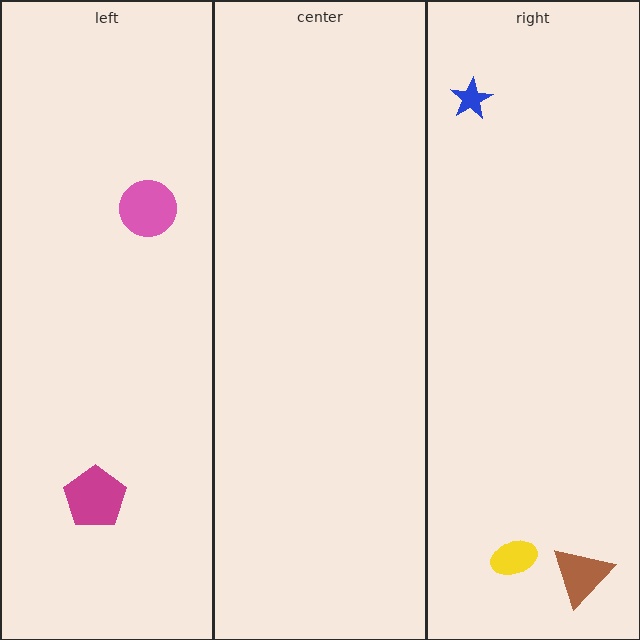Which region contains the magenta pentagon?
The left region.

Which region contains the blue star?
The right region.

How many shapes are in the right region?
3.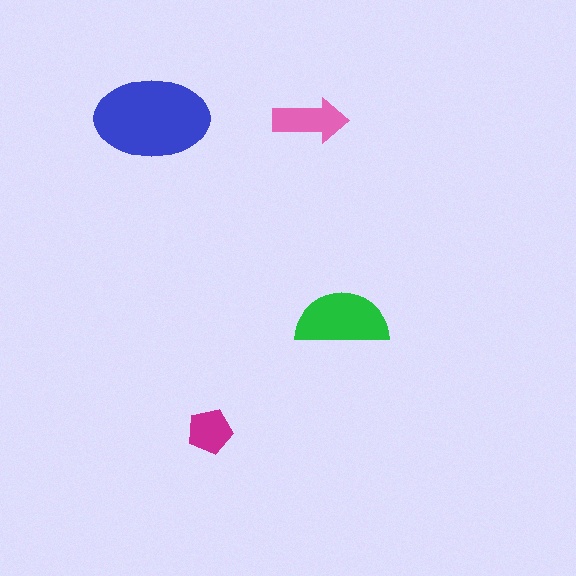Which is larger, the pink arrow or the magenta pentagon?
The pink arrow.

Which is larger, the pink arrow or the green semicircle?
The green semicircle.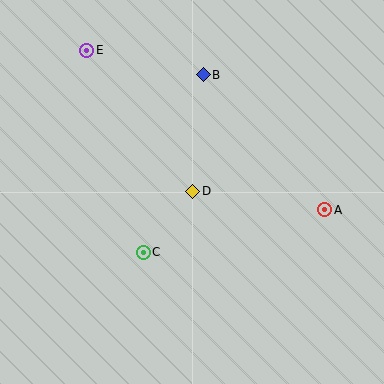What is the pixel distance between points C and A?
The distance between C and A is 186 pixels.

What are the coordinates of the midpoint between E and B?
The midpoint between E and B is at (145, 62).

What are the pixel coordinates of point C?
Point C is at (143, 252).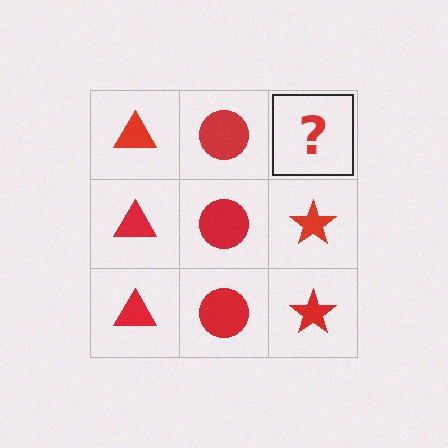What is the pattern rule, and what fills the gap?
The rule is that each column has a consistent shape. The gap should be filled with a red star.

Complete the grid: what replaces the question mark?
The question mark should be replaced with a red star.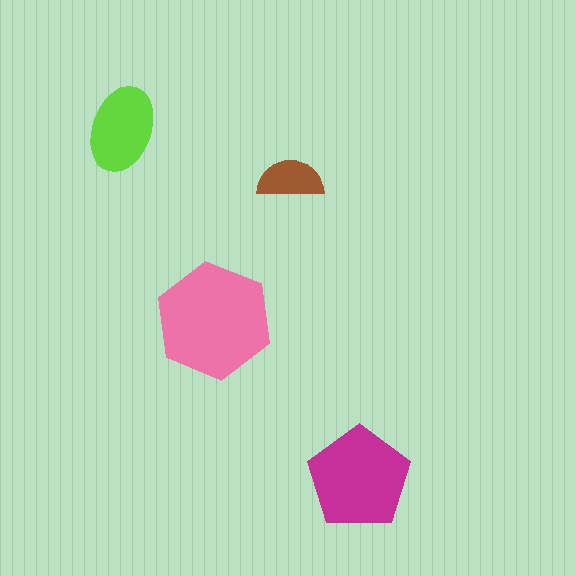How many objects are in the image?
There are 4 objects in the image.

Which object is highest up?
The lime ellipse is topmost.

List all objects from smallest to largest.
The brown semicircle, the lime ellipse, the magenta pentagon, the pink hexagon.